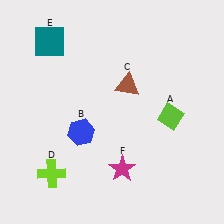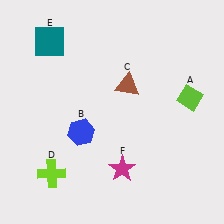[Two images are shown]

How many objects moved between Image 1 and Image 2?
1 object moved between the two images.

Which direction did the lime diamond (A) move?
The lime diamond (A) moved right.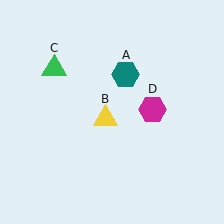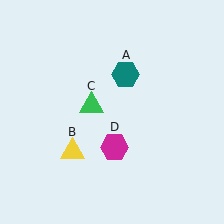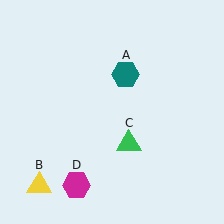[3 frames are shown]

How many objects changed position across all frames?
3 objects changed position: yellow triangle (object B), green triangle (object C), magenta hexagon (object D).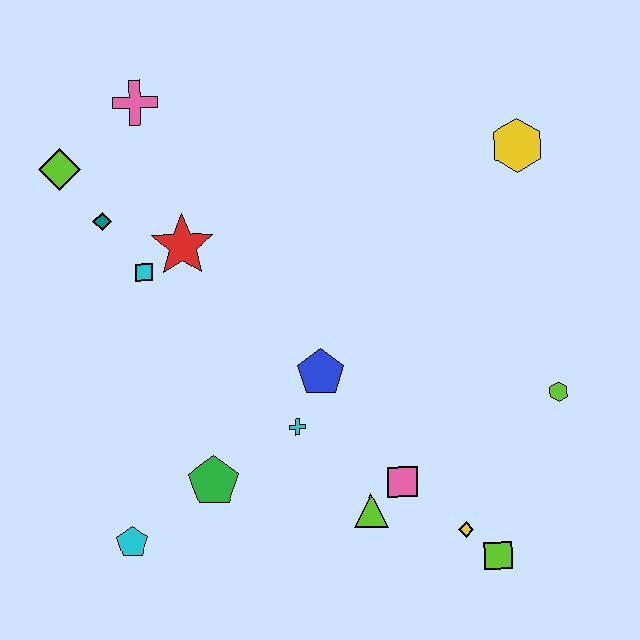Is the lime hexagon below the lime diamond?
Yes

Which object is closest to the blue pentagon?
The cyan cross is closest to the blue pentagon.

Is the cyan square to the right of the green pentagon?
No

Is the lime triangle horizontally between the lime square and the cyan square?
Yes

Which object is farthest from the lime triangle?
The pink cross is farthest from the lime triangle.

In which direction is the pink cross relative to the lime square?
The pink cross is above the lime square.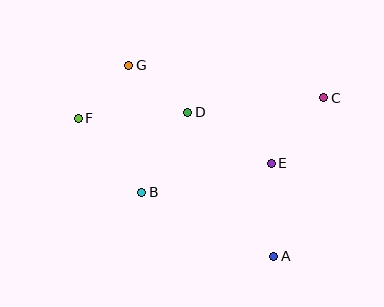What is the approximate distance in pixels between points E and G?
The distance between E and G is approximately 173 pixels.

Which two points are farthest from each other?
Points C and F are farthest from each other.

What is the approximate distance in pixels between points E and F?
The distance between E and F is approximately 198 pixels.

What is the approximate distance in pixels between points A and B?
The distance between A and B is approximately 146 pixels.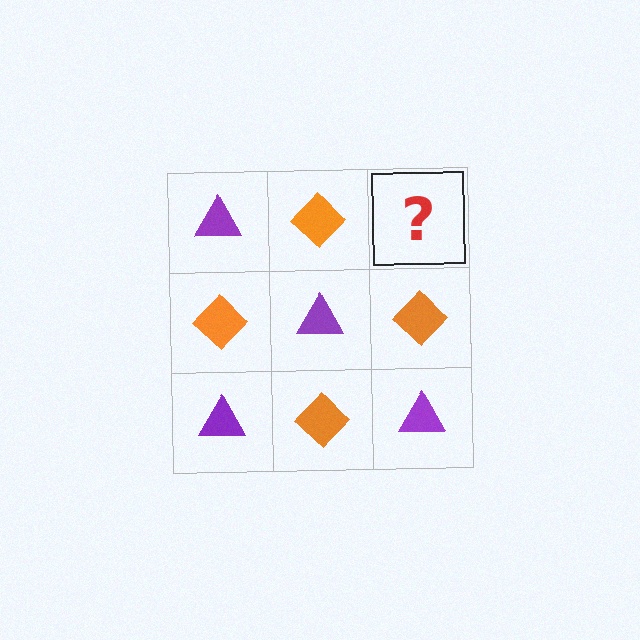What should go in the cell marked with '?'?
The missing cell should contain a purple triangle.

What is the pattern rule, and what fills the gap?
The rule is that it alternates purple triangle and orange diamond in a checkerboard pattern. The gap should be filled with a purple triangle.